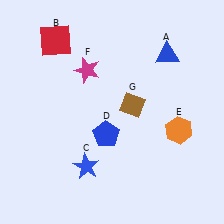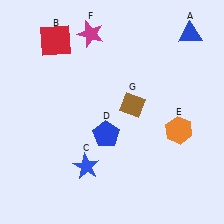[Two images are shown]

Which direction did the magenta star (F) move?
The magenta star (F) moved up.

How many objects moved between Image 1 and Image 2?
2 objects moved between the two images.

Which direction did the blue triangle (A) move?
The blue triangle (A) moved right.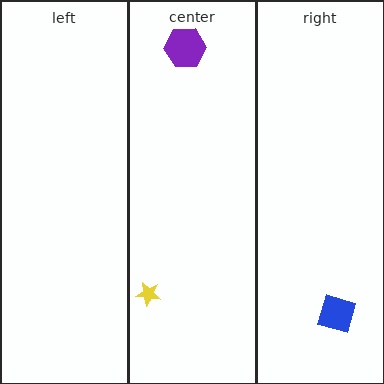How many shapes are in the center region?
2.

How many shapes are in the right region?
1.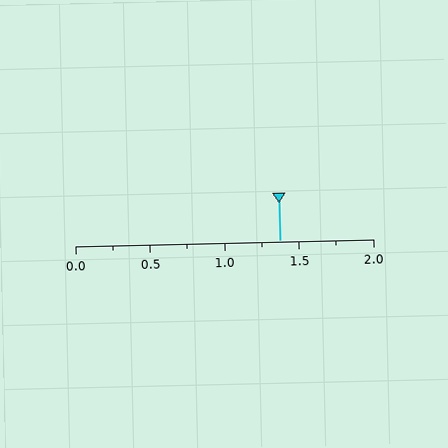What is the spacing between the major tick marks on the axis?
The major ticks are spaced 0.5 apart.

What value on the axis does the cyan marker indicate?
The marker indicates approximately 1.38.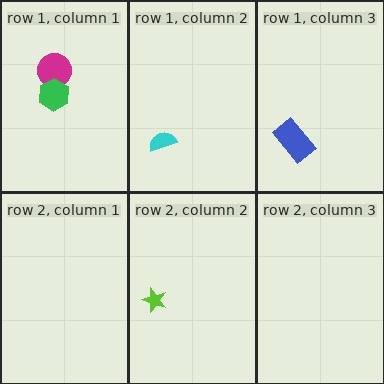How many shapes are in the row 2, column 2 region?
1.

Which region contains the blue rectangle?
The row 1, column 3 region.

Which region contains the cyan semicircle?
The row 1, column 2 region.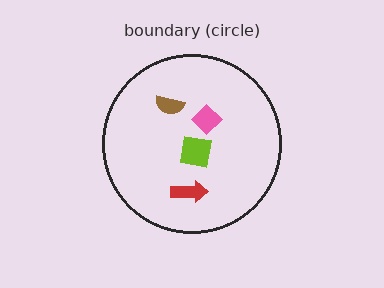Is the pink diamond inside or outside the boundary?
Inside.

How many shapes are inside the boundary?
4 inside, 0 outside.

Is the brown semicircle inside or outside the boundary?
Inside.